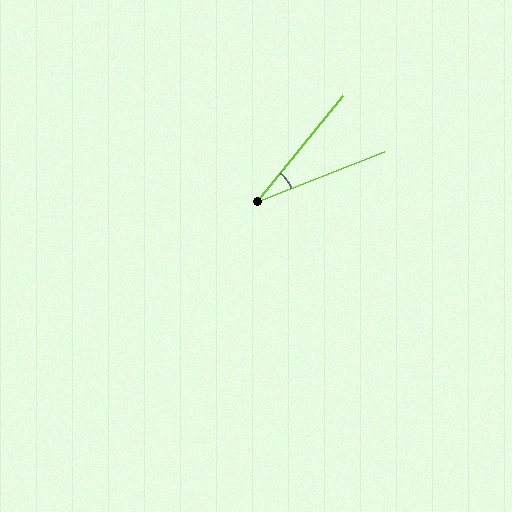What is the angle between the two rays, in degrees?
Approximately 29 degrees.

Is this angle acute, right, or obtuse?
It is acute.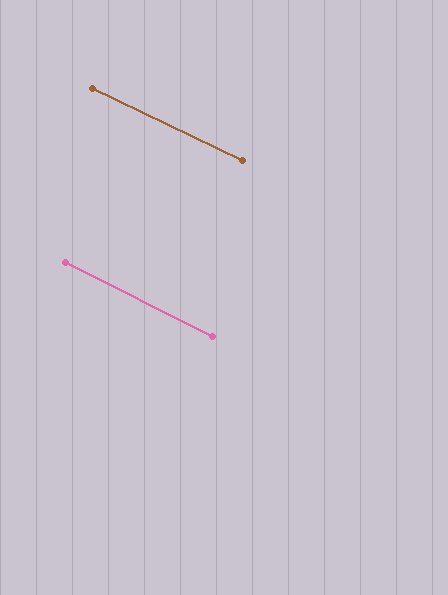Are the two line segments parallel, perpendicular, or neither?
Parallel — their directions differ by only 1.2°.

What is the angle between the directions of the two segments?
Approximately 1 degree.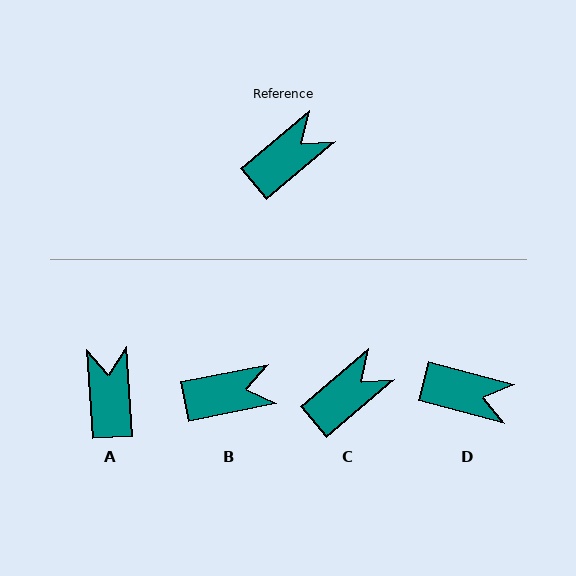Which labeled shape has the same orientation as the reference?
C.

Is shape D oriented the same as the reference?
No, it is off by about 55 degrees.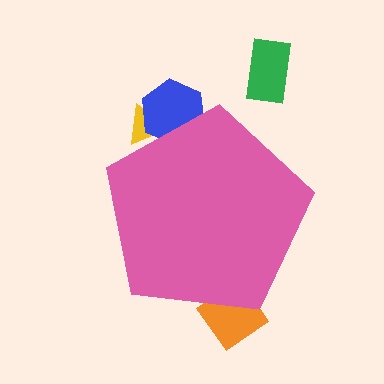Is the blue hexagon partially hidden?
Yes, the blue hexagon is partially hidden behind the pink pentagon.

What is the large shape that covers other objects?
A pink pentagon.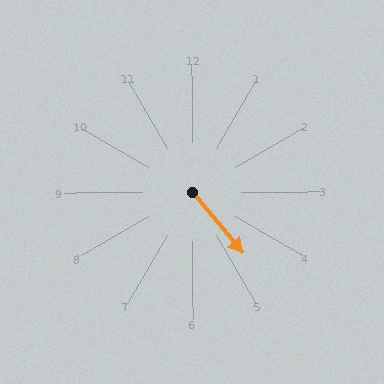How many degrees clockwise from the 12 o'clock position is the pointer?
Approximately 140 degrees.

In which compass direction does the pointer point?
Southeast.